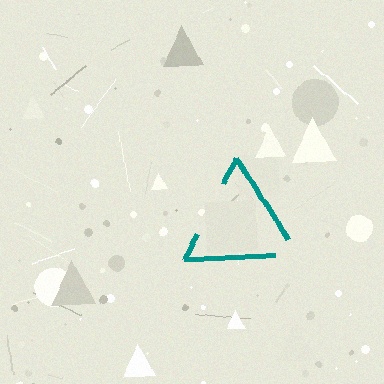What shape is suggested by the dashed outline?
The dashed outline suggests a triangle.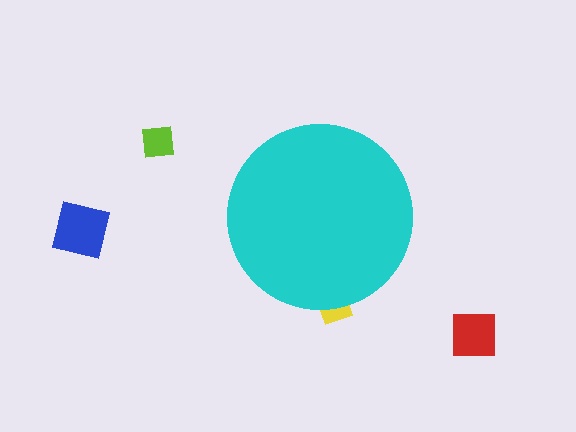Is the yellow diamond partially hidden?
Yes, the yellow diamond is partially hidden behind the cyan circle.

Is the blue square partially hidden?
No, the blue square is fully visible.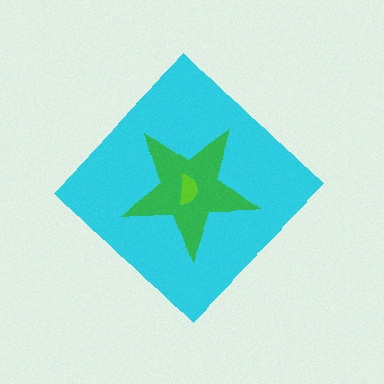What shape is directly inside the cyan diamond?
The green star.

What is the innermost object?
The lime semicircle.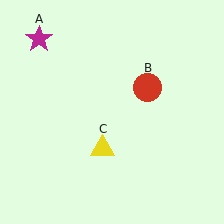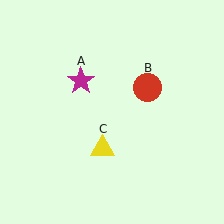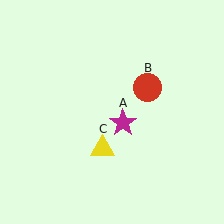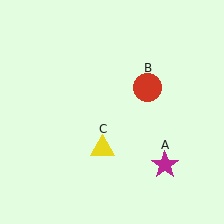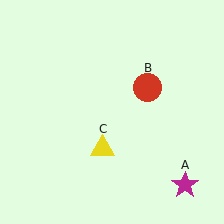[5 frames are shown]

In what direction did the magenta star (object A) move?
The magenta star (object A) moved down and to the right.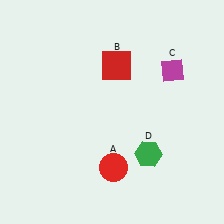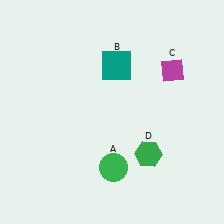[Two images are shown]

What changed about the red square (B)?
In Image 1, B is red. In Image 2, it changed to teal.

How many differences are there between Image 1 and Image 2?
There are 2 differences between the two images.